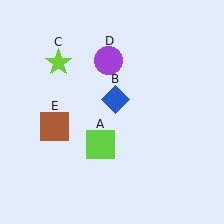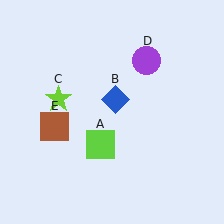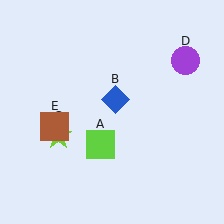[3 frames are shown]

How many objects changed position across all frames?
2 objects changed position: lime star (object C), purple circle (object D).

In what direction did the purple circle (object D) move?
The purple circle (object D) moved right.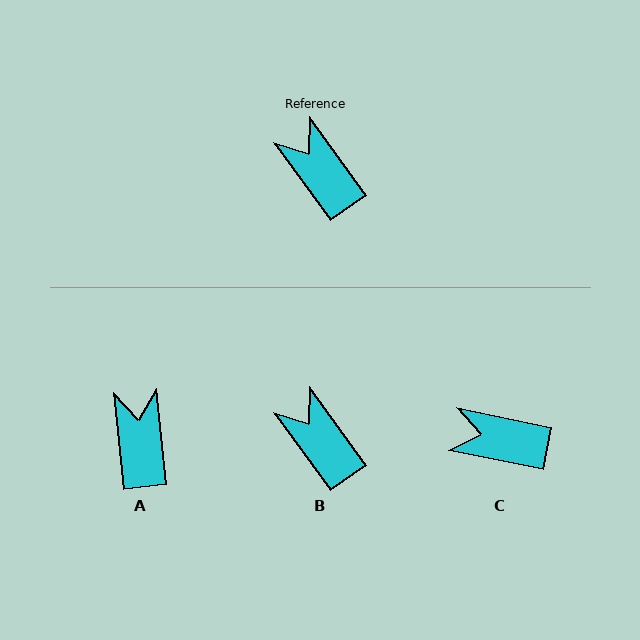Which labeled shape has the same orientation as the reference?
B.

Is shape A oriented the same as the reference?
No, it is off by about 30 degrees.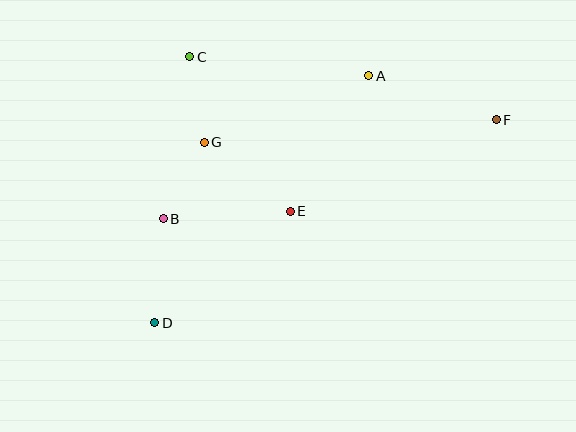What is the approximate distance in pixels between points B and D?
The distance between B and D is approximately 105 pixels.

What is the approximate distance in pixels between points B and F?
The distance between B and F is approximately 347 pixels.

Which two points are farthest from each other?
Points D and F are farthest from each other.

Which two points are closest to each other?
Points B and G are closest to each other.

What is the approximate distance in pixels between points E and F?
The distance between E and F is approximately 226 pixels.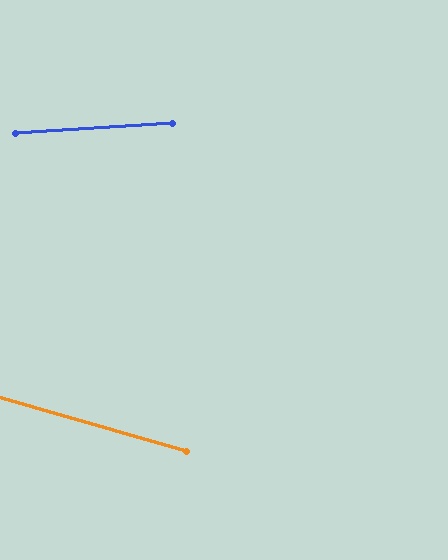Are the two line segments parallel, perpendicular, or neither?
Neither parallel nor perpendicular — they differ by about 19°.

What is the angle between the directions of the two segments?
Approximately 19 degrees.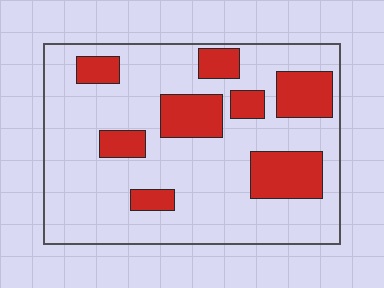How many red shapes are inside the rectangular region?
8.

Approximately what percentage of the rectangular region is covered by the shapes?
Approximately 25%.